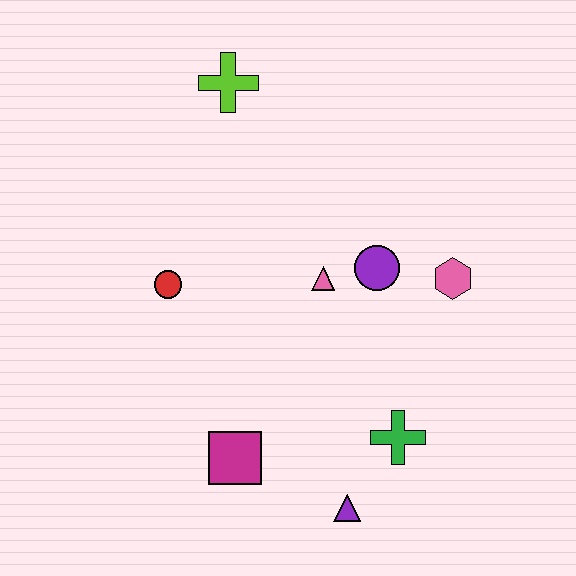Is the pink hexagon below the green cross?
No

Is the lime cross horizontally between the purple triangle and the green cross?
No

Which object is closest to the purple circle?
The pink triangle is closest to the purple circle.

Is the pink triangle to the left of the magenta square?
No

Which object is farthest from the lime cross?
The purple triangle is farthest from the lime cross.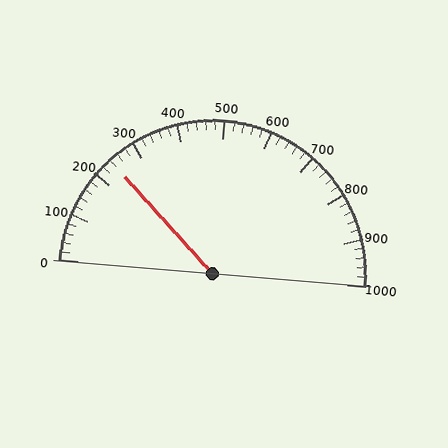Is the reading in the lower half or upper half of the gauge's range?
The reading is in the lower half of the range (0 to 1000).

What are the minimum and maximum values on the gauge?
The gauge ranges from 0 to 1000.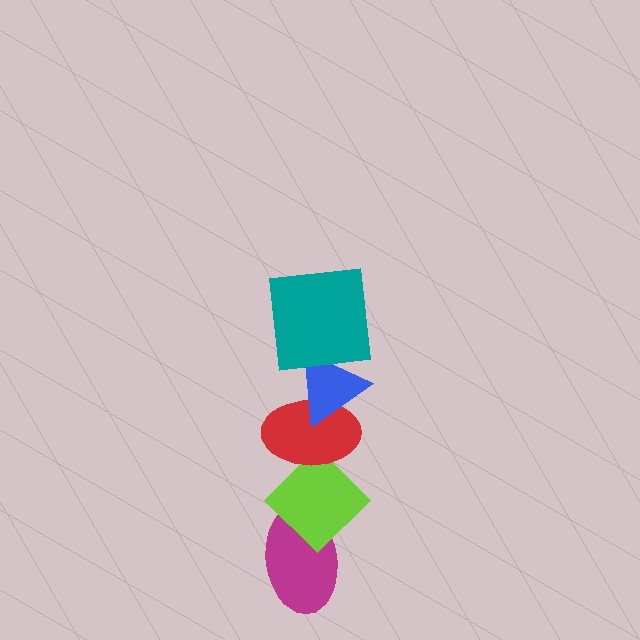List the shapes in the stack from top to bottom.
From top to bottom: the teal square, the blue triangle, the red ellipse, the lime diamond, the magenta ellipse.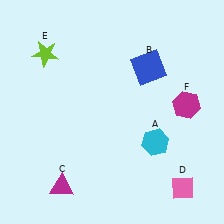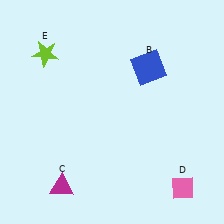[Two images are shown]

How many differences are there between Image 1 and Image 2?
There are 2 differences between the two images.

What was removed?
The magenta hexagon (F), the cyan hexagon (A) were removed in Image 2.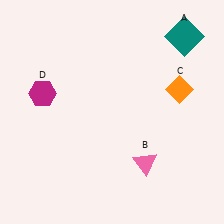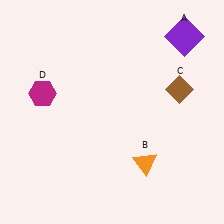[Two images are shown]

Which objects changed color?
A changed from teal to purple. B changed from pink to orange. C changed from orange to brown.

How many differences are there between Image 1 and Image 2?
There are 3 differences between the two images.